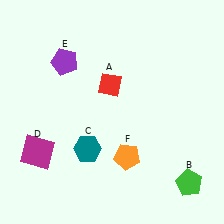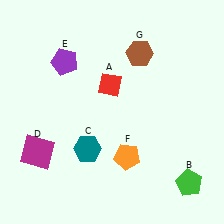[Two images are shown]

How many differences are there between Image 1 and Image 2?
There is 1 difference between the two images.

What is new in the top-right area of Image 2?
A brown hexagon (G) was added in the top-right area of Image 2.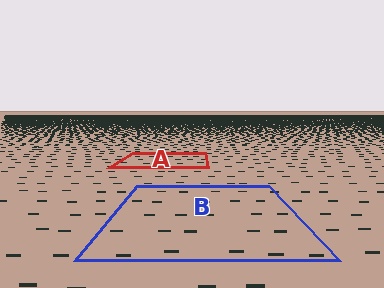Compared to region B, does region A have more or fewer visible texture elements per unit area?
Region A has more texture elements per unit area — they are packed more densely because it is farther away.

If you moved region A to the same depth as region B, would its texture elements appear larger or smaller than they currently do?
They would appear larger. At a closer depth, the same texture elements are projected at a bigger on-screen size.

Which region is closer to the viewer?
Region B is closer. The texture elements there are larger and more spread out.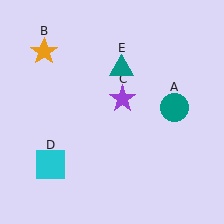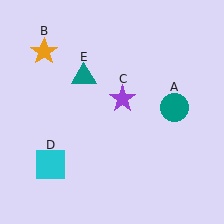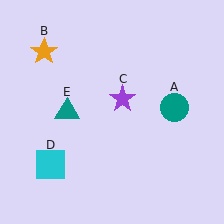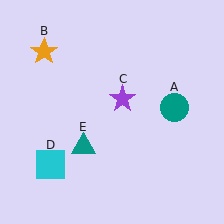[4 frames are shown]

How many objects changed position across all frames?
1 object changed position: teal triangle (object E).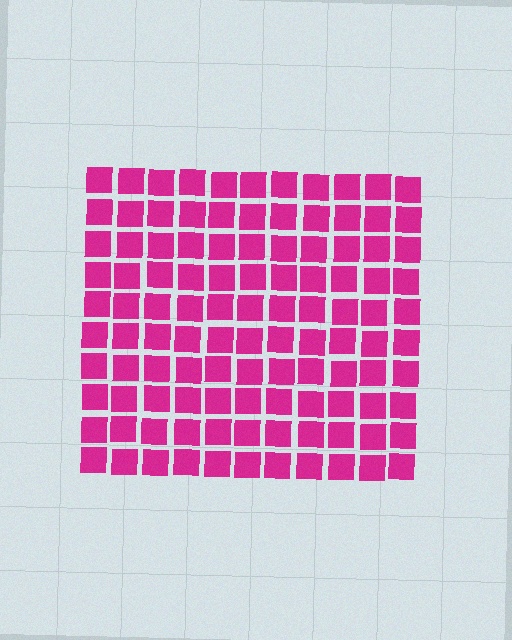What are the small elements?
The small elements are squares.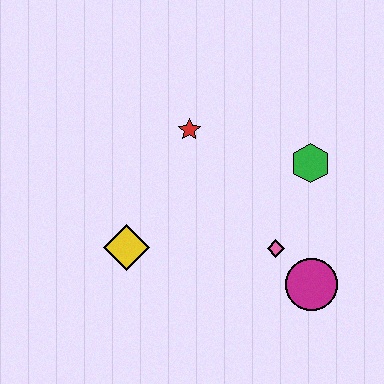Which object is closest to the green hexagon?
The pink diamond is closest to the green hexagon.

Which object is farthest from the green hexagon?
The yellow diamond is farthest from the green hexagon.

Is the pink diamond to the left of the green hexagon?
Yes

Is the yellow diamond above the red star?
No